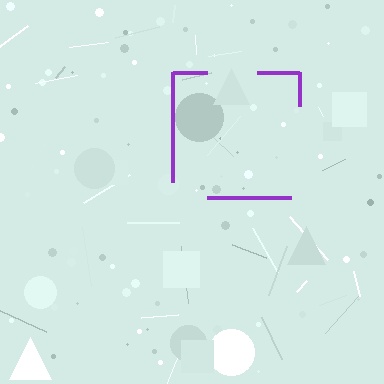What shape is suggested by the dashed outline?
The dashed outline suggests a square.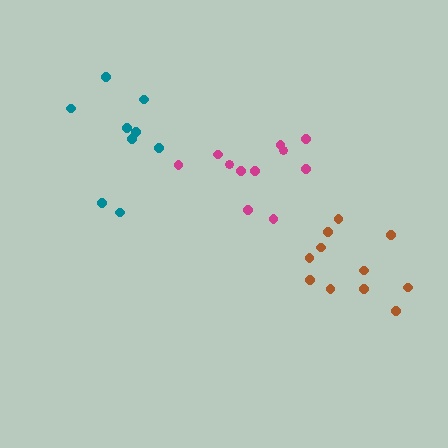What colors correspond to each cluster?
The clusters are colored: teal, brown, magenta.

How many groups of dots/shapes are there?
There are 3 groups.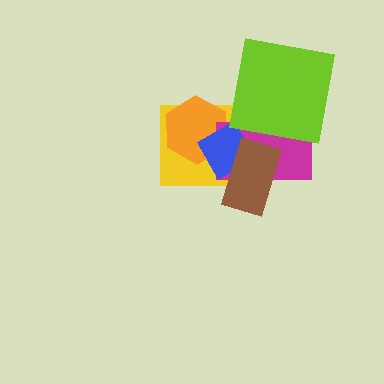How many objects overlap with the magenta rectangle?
5 objects overlap with the magenta rectangle.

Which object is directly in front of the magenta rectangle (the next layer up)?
The blue diamond is directly in front of the magenta rectangle.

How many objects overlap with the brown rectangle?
3 objects overlap with the brown rectangle.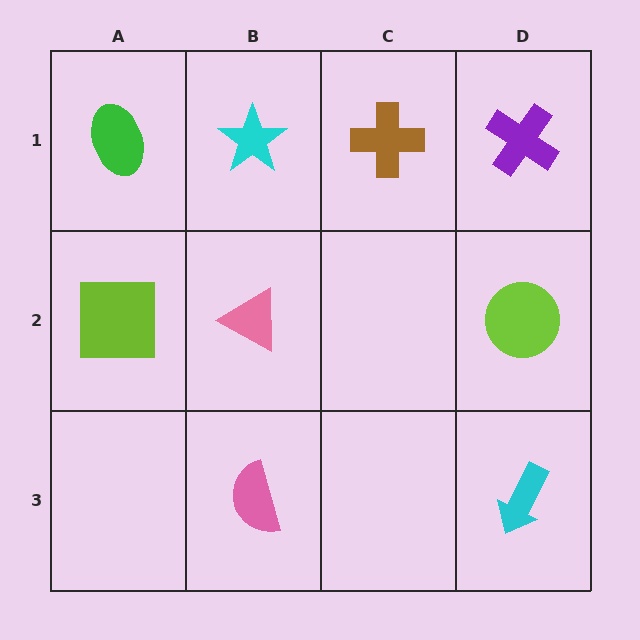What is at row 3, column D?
A cyan arrow.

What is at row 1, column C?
A brown cross.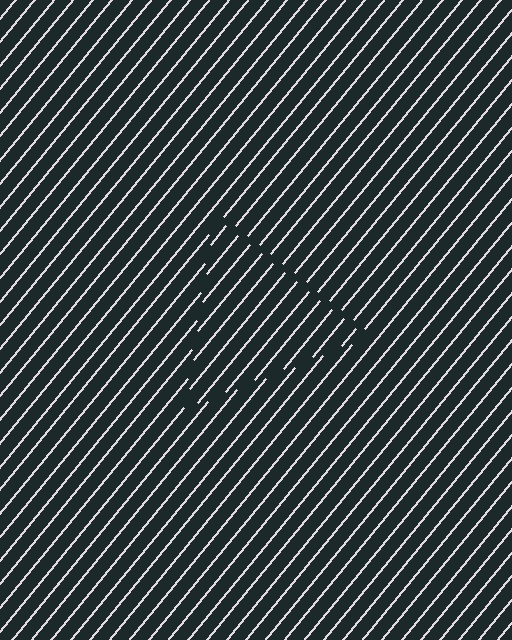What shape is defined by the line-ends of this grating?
An illusory triangle. The interior of the shape contains the same grating, shifted by half a period — the contour is defined by the phase discontinuity where line-ends from the inner and outer gratings abut.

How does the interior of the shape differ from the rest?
The interior of the shape contains the same grating, shifted by half a period — the contour is defined by the phase discontinuity where line-ends from the inner and outer gratings abut.